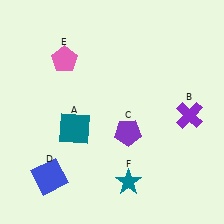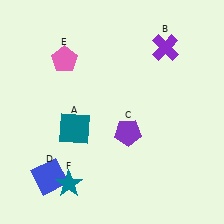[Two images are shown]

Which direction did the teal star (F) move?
The teal star (F) moved left.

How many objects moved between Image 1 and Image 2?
2 objects moved between the two images.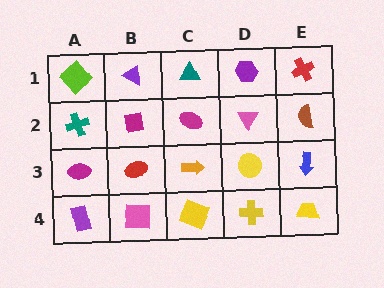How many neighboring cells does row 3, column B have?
4.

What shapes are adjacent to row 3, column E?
A brown semicircle (row 2, column E), a yellow trapezoid (row 4, column E), a yellow circle (row 3, column D).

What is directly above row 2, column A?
A lime diamond.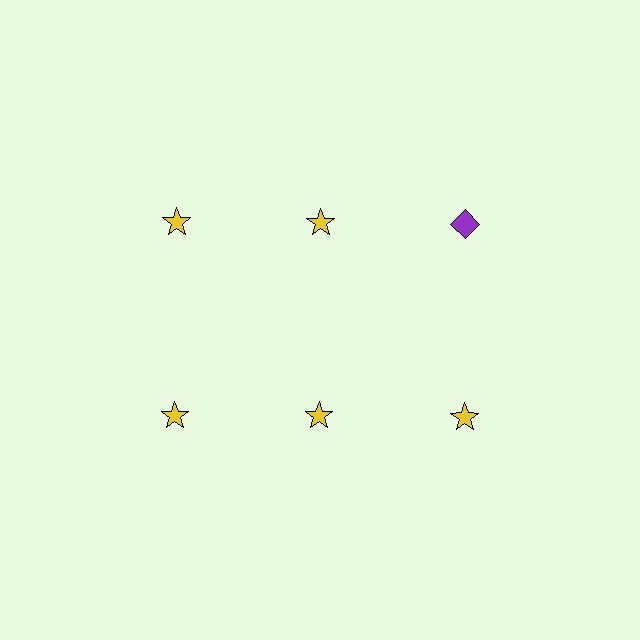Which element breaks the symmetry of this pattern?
The purple diamond in the top row, center column breaks the symmetry. All other shapes are yellow stars.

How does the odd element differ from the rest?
It differs in both color (purple instead of yellow) and shape (diamond instead of star).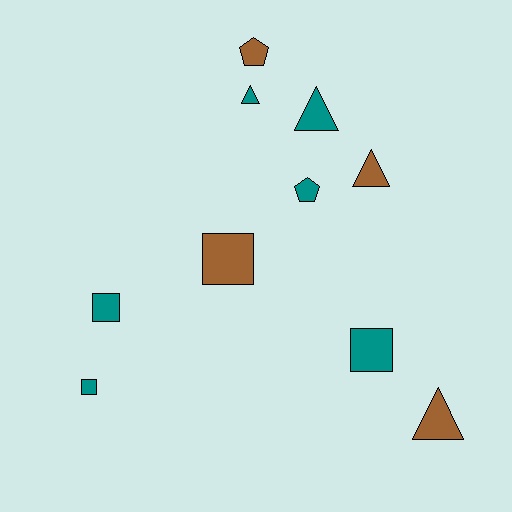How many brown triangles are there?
There are 2 brown triangles.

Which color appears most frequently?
Teal, with 6 objects.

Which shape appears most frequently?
Square, with 4 objects.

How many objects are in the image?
There are 10 objects.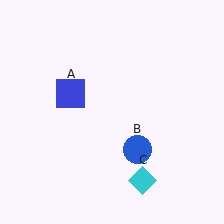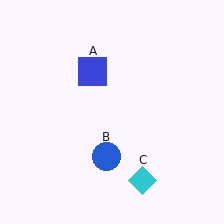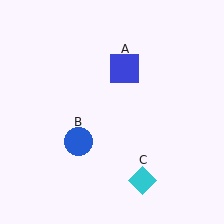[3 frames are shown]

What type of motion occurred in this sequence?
The blue square (object A), blue circle (object B) rotated clockwise around the center of the scene.